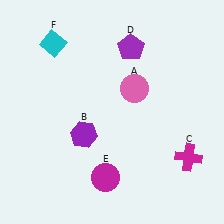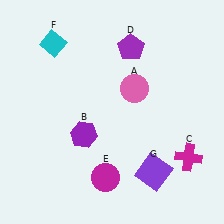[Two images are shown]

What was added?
A purple square (G) was added in Image 2.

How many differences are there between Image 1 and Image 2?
There is 1 difference between the two images.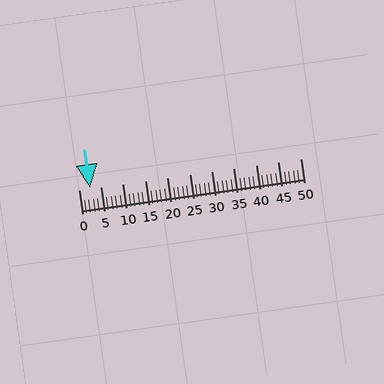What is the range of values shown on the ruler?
The ruler shows values from 0 to 50.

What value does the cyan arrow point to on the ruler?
The cyan arrow points to approximately 2.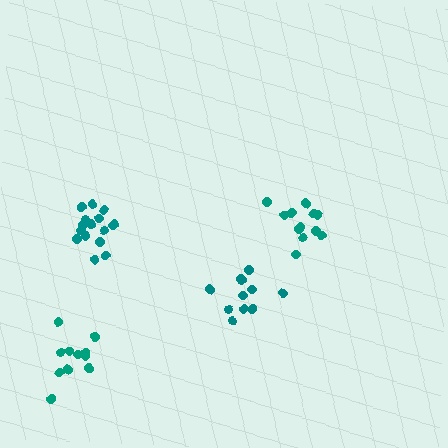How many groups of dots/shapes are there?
There are 4 groups.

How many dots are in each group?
Group 1: 16 dots, Group 2: 11 dots, Group 3: 12 dots, Group 4: 11 dots (50 total).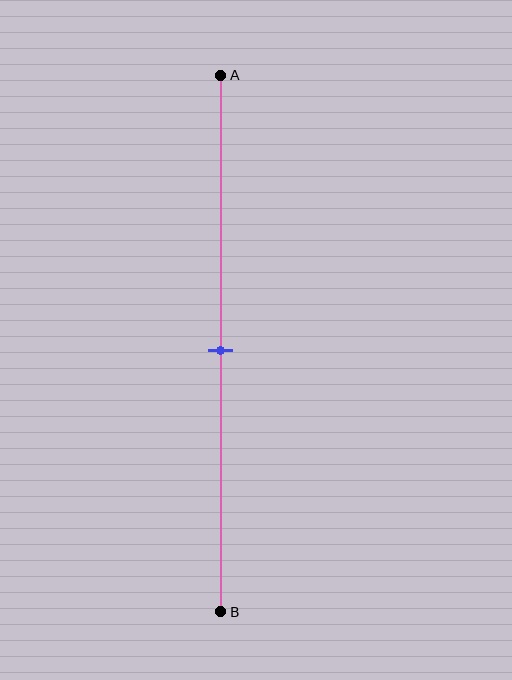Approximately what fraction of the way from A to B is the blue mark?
The blue mark is approximately 50% of the way from A to B.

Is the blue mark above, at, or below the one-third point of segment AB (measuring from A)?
The blue mark is below the one-third point of segment AB.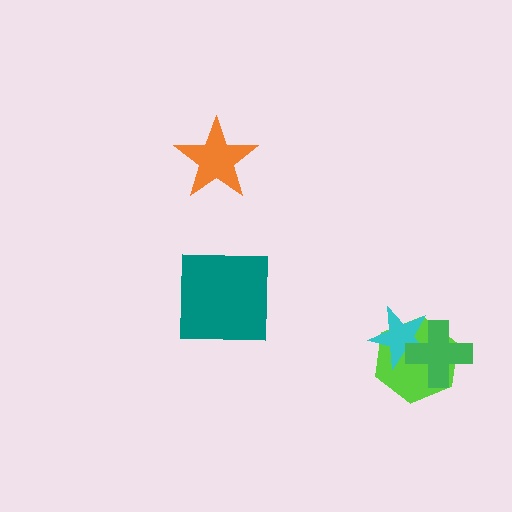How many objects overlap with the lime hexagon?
2 objects overlap with the lime hexagon.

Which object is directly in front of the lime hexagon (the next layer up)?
The cyan star is directly in front of the lime hexagon.